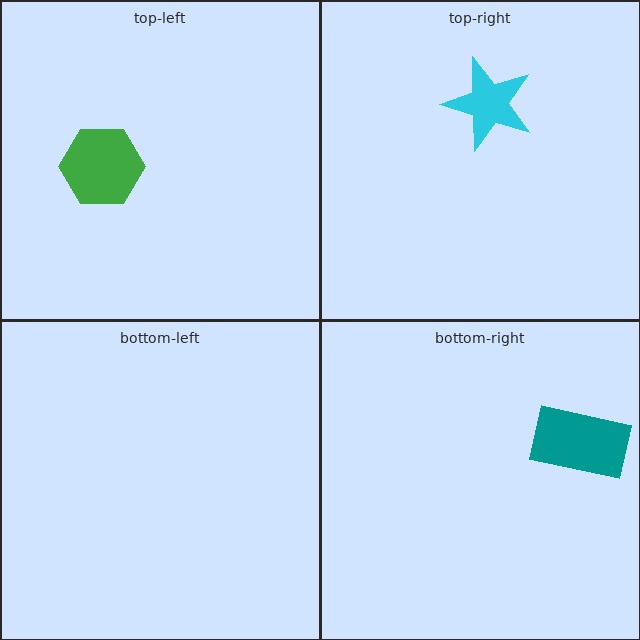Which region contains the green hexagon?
The top-left region.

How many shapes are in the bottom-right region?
1.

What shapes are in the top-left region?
The green hexagon.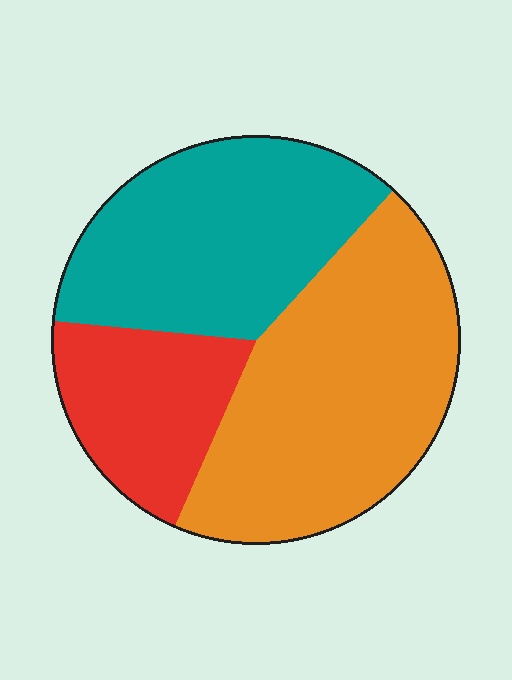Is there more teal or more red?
Teal.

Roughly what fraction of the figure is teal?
Teal covers about 35% of the figure.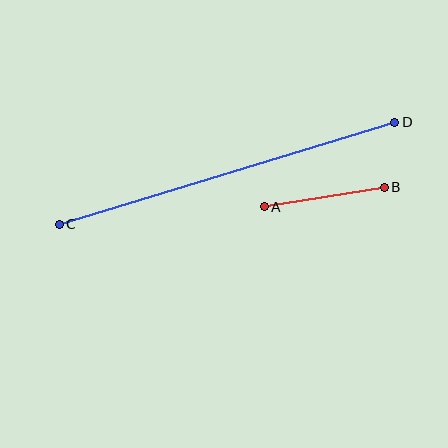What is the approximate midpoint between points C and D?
The midpoint is at approximately (227, 173) pixels.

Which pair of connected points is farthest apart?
Points C and D are farthest apart.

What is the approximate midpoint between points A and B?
The midpoint is at approximately (324, 197) pixels.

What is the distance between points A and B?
The distance is approximately 122 pixels.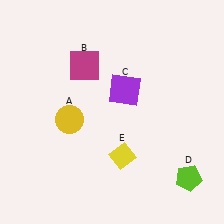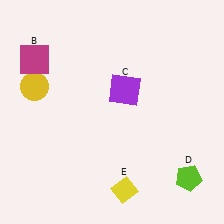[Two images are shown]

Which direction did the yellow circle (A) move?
The yellow circle (A) moved left.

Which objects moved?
The objects that moved are: the yellow circle (A), the magenta square (B), the yellow diamond (E).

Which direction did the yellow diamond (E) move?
The yellow diamond (E) moved down.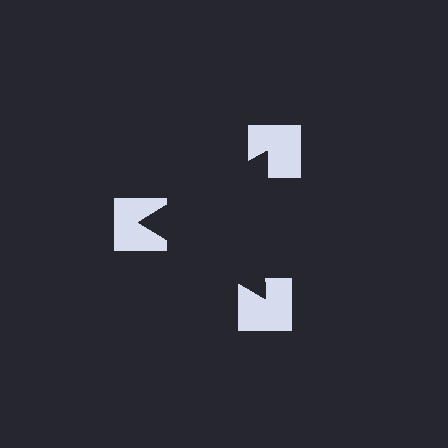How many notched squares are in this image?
There are 3 — one at each vertex of the illusory triangle.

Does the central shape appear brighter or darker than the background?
It typically appears slightly darker than the background, even though no actual brightness change is drawn.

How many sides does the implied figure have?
3 sides.